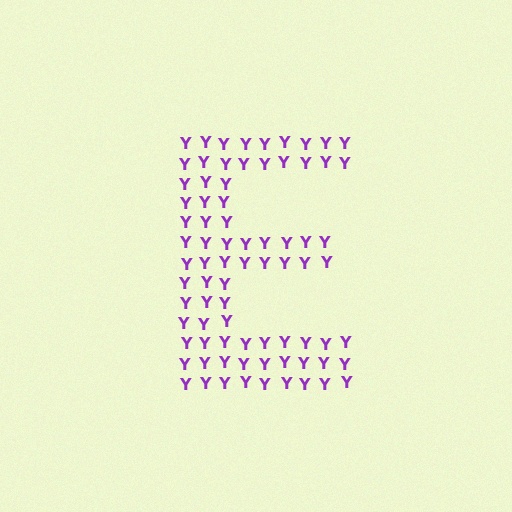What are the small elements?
The small elements are letter Y's.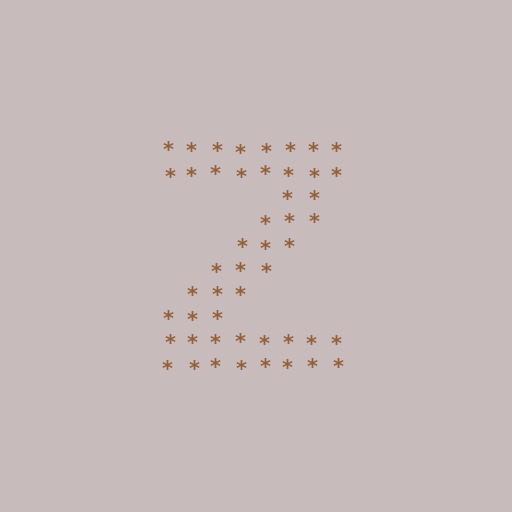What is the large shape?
The large shape is the letter Z.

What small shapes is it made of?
It is made of small asterisks.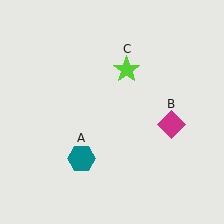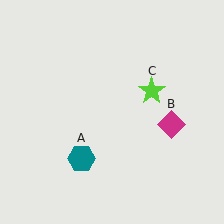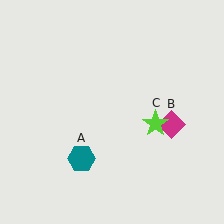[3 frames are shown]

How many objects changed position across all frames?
1 object changed position: lime star (object C).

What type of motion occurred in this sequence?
The lime star (object C) rotated clockwise around the center of the scene.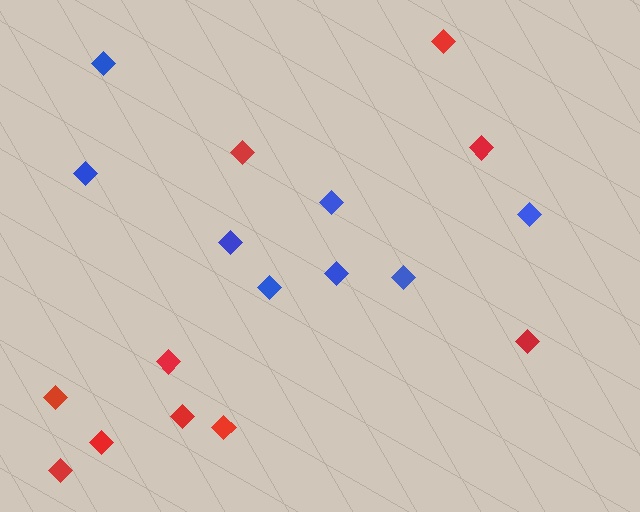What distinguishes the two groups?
There are 2 groups: one group of red diamonds (10) and one group of blue diamonds (8).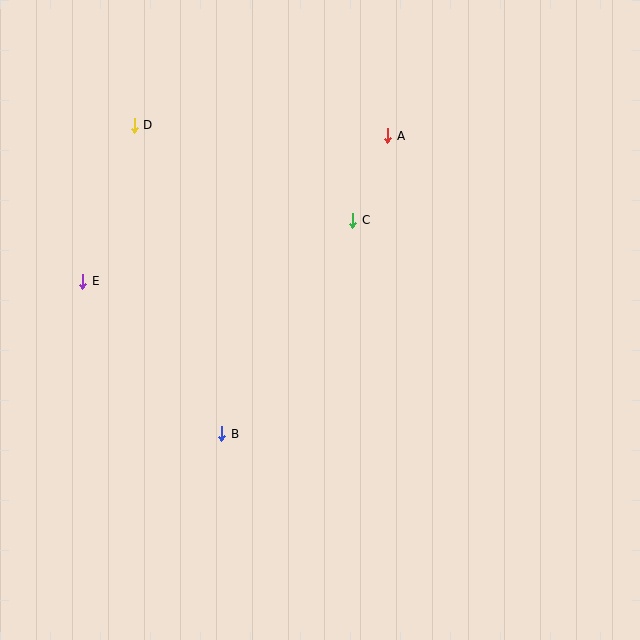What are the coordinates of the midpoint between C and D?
The midpoint between C and D is at (243, 173).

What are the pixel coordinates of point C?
Point C is at (353, 220).